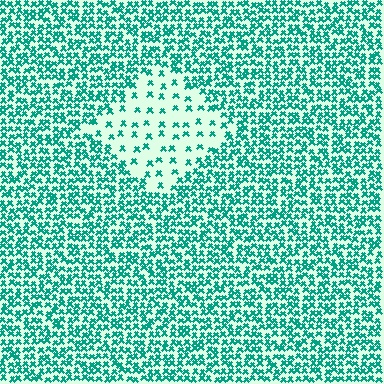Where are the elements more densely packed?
The elements are more densely packed outside the diamond boundary.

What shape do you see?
I see a diamond.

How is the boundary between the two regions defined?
The boundary is defined by a change in element density (approximately 3.1x ratio). All elements are the same color, size, and shape.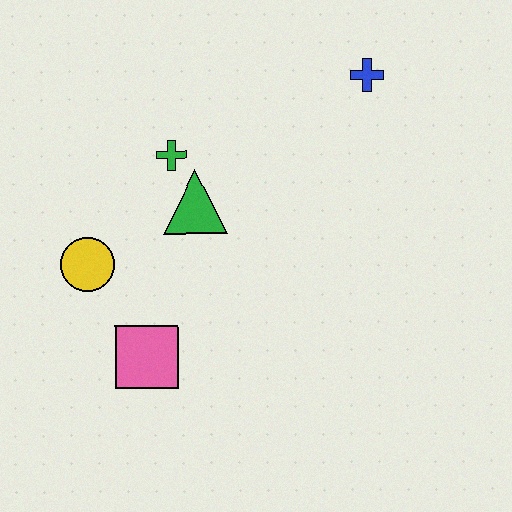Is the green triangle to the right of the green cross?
Yes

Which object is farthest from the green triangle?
The blue cross is farthest from the green triangle.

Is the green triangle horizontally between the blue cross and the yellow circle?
Yes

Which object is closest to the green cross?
The green triangle is closest to the green cross.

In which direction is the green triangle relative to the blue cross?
The green triangle is to the left of the blue cross.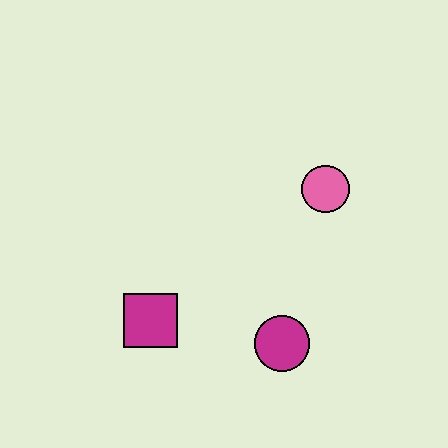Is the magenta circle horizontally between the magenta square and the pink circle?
Yes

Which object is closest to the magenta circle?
The magenta square is closest to the magenta circle.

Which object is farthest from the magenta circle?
The pink circle is farthest from the magenta circle.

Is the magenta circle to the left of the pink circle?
Yes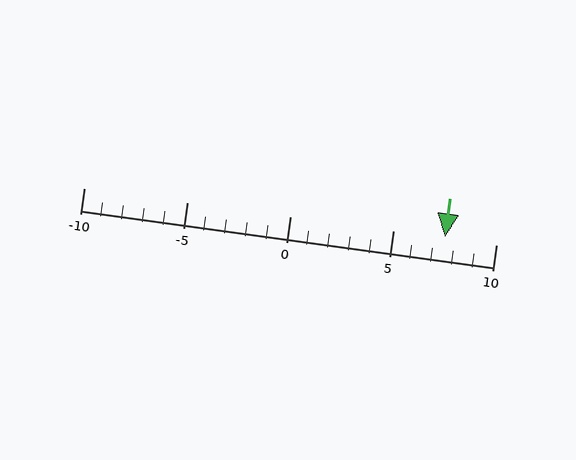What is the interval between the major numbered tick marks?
The major tick marks are spaced 5 units apart.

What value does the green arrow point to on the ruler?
The green arrow points to approximately 8.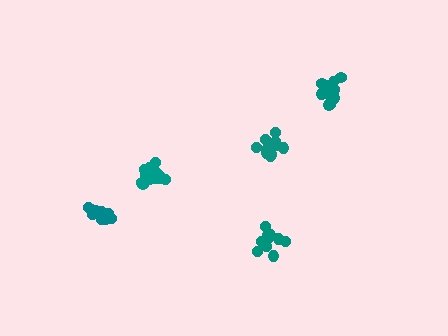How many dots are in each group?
Group 1: 12 dots, Group 2: 13 dots, Group 3: 12 dots, Group 4: 11 dots, Group 5: 12 dots (60 total).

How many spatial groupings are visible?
There are 5 spatial groupings.